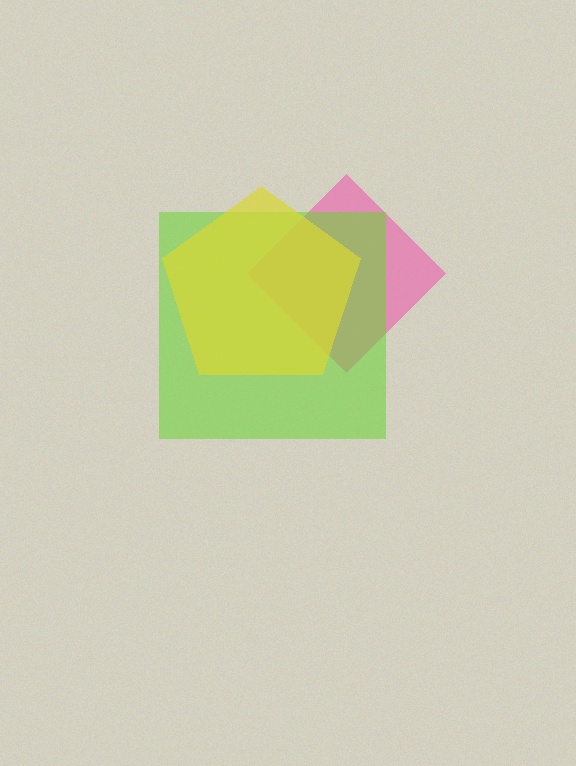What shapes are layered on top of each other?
The layered shapes are: a pink diamond, a lime square, a yellow pentagon.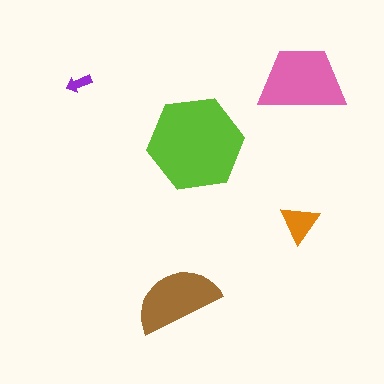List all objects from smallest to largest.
The purple arrow, the orange triangle, the brown semicircle, the pink trapezoid, the lime hexagon.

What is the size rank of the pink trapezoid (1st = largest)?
2nd.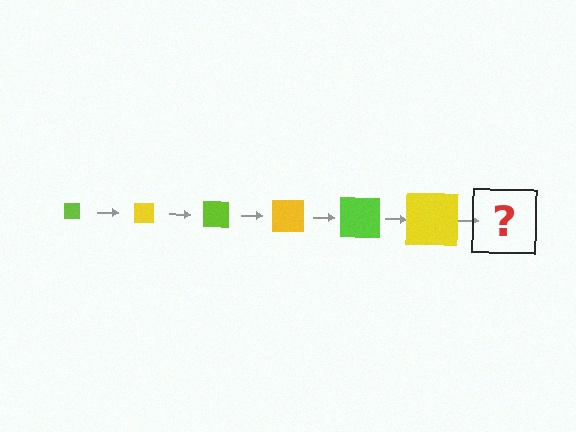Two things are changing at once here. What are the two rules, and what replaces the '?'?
The two rules are that the square grows larger each step and the color cycles through lime and yellow. The '?' should be a lime square, larger than the previous one.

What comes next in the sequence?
The next element should be a lime square, larger than the previous one.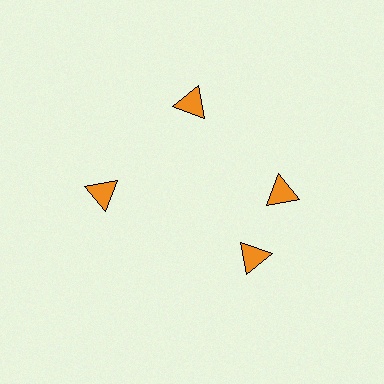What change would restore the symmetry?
The symmetry would be restored by rotating it back into even spacing with its neighbors so that all 4 triangles sit at equal angles and equal distance from the center.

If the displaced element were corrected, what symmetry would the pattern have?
It would have 4-fold rotational symmetry — the pattern would map onto itself every 90 degrees.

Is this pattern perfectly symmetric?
No. The 4 orange triangles are arranged in a ring, but one element near the 6 o'clock position is rotated out of alignment along the ring, breaking the 4-fold rotational symmetry.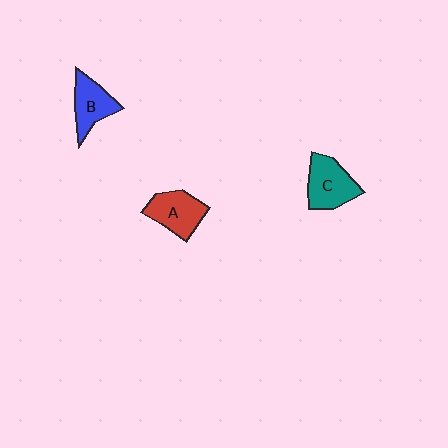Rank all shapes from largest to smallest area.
From largest to smallest: C (teal), A (red), B (blue).